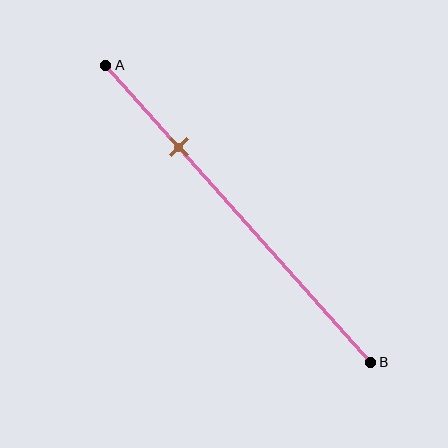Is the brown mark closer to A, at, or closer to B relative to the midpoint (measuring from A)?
The brown mark is closer to point A than the midpoint of segment AB.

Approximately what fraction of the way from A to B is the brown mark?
The brown mark is approximately 30% of the way from A to B.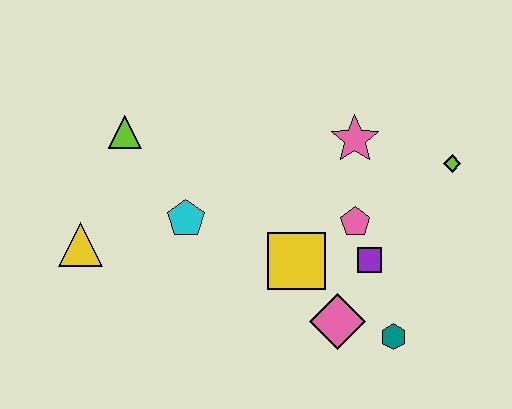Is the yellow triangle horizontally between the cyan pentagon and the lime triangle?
No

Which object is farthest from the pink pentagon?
The yellow triangle is farthest from the pink pentagon.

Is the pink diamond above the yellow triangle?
No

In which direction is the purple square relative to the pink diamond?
The purple square is above the pink diamond.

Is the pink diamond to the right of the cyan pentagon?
Yes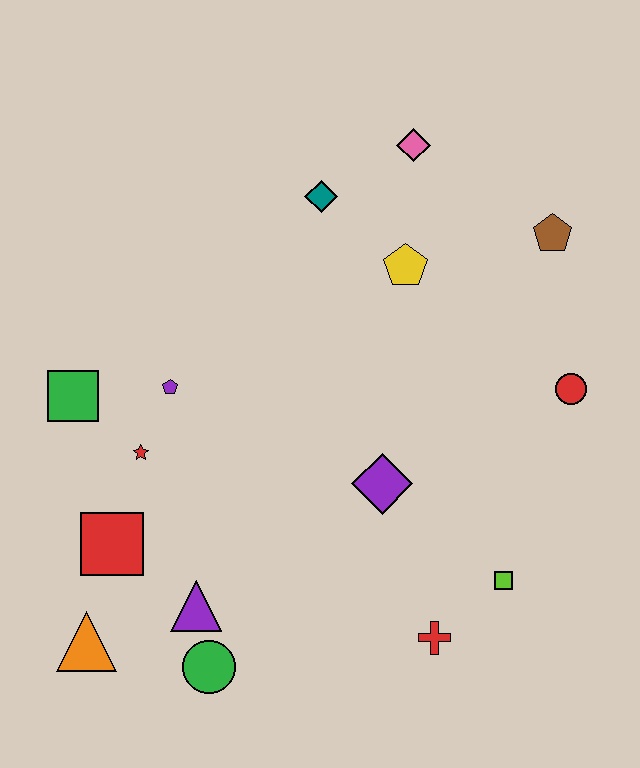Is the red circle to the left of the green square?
No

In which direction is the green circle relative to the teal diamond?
The green circle is below the teal diamond.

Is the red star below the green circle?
No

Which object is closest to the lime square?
The red cross is closest to the lime square.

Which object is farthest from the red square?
The brown pentagon is farthest from the red square.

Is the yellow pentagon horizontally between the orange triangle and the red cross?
Yes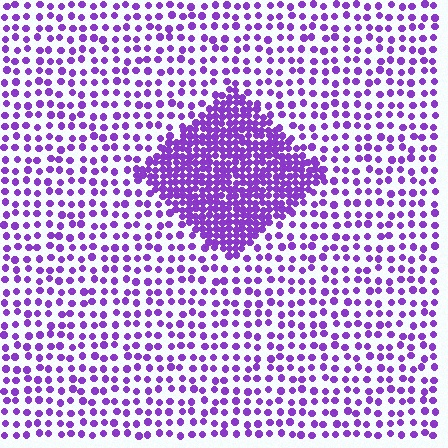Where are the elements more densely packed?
The elements are more densely packed inside the diamond boundary.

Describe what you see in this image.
The image contains small purple elements arranged at two different densities. A diamond-shaped region is visible where the elements are more densely packed than the surrounding area.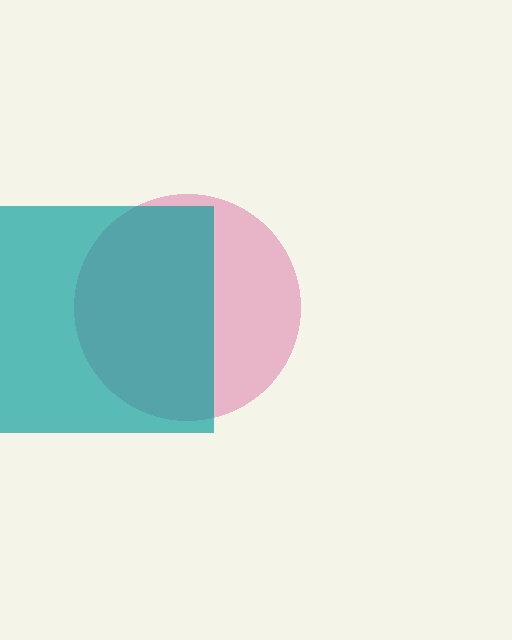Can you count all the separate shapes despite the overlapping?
Yes, there are 2 separate shapes.